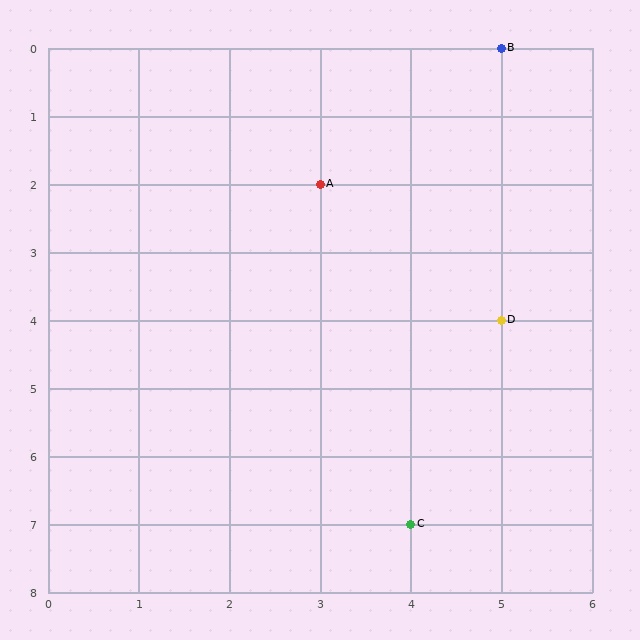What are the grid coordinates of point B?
Point B is at grid coordinates (5, 0).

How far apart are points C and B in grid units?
Points C and B are 1 column and 7 rows apart (about 7.1 grid units diagonally).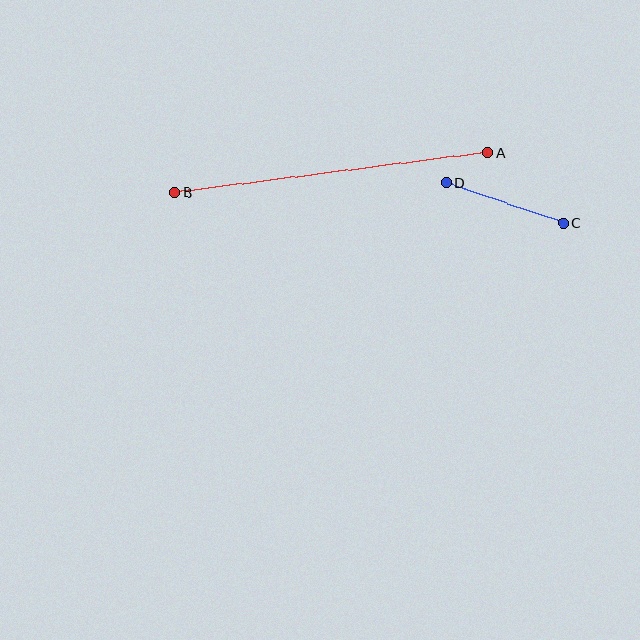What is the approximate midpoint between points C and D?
The midpoint is at approximately (504, 203) pixels.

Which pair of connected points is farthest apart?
Points A and B are farthest apart.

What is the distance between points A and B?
The distance is approximately 315 pixels.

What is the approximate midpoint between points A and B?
The midpoint is at approximately (332, 173) pixels.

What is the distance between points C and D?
The distance is approximately 124 pixels.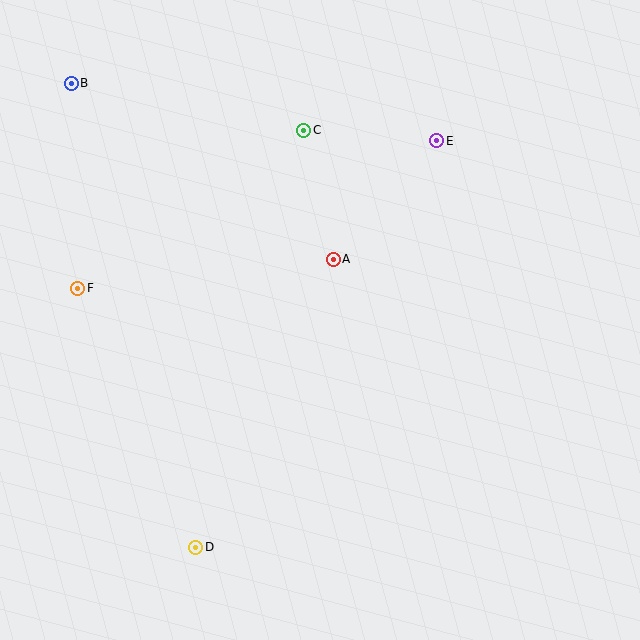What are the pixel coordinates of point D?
Point D is at (196, 547).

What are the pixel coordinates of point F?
Point F is at (78, 288).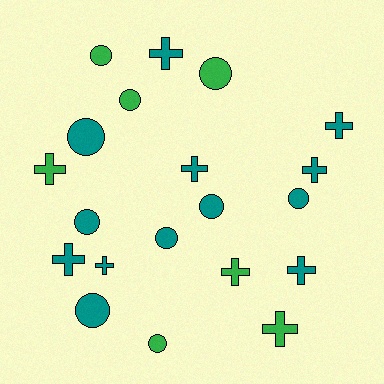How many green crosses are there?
There are 3 green crosses.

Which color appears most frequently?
Teal, with 13 objects.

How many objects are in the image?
There are 20 objects.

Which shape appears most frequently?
Circle, with 10 objects.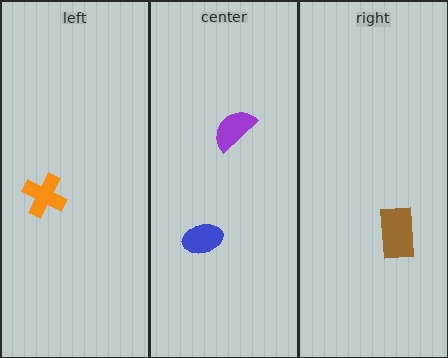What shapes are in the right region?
The brown rectangle.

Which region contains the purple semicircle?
The center region.